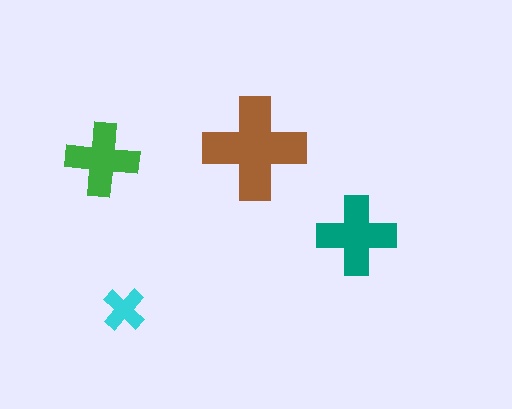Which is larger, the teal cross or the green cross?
The teal one.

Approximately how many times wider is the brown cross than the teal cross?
About 1.5 times wider.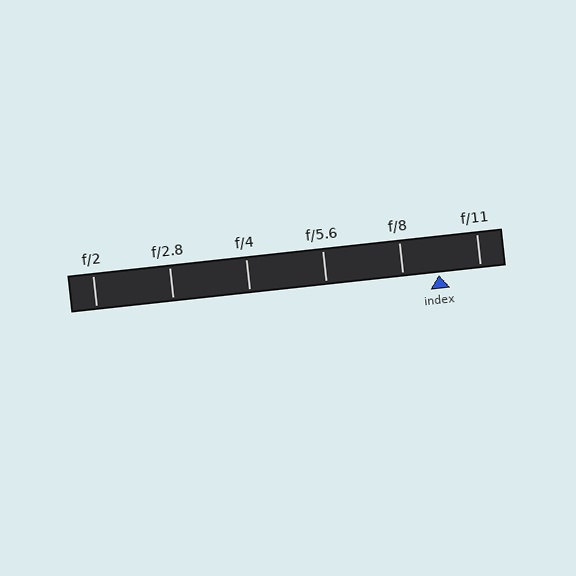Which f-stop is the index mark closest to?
The index mark is closest to f/8.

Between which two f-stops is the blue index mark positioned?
The index mark is between f/8 and f/11.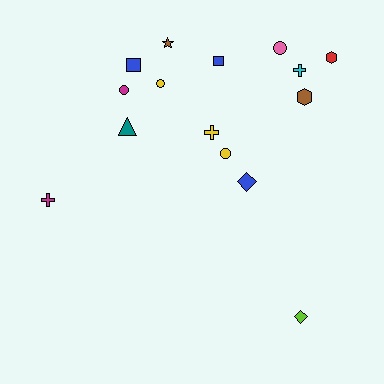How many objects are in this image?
There are 15 objects.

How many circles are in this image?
There are 4 circles.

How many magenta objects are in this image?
There are 2 magenta objects.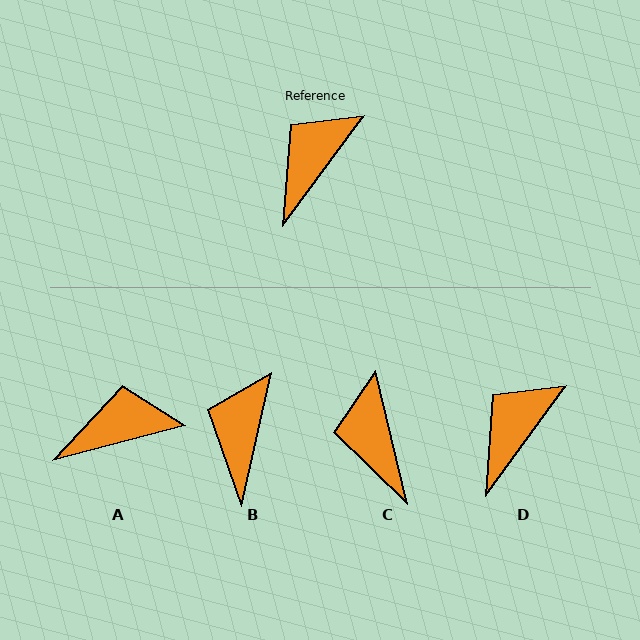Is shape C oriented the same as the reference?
No, it is off by about 50 degrees.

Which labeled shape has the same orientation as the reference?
D.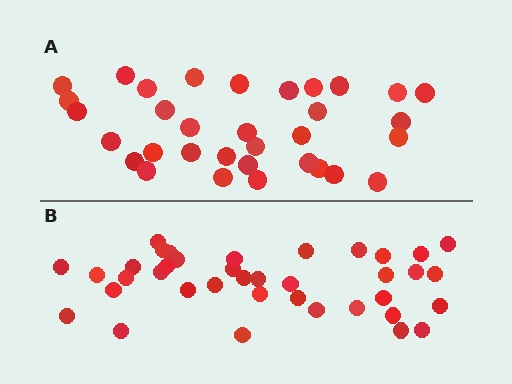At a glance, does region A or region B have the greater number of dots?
Region B (the bottom region) has more dots.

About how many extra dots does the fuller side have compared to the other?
Region B has about 5 more dots than region A.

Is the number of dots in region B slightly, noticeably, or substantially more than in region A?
Region B has only slightly more — the two regions are fairly close. The ratio is roughly 1.2 to 1.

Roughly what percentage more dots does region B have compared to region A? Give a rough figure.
About 15% more.